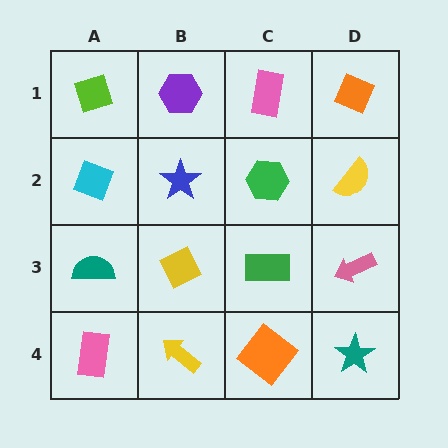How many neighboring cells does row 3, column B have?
4.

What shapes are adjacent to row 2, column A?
A lime diamond (row 1, column A), a teal semicircle (row 3, column A), a blue star (row 2, column B).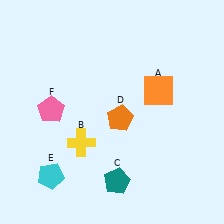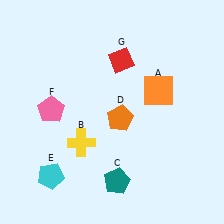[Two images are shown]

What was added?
A red diamond (G) was added in Image 2.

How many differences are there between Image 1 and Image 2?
There is 1 difference between the two images.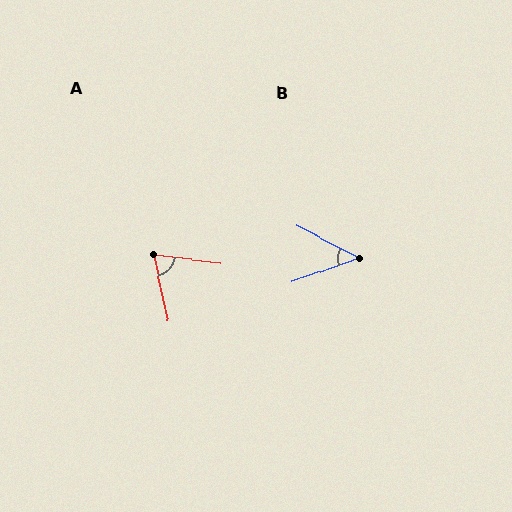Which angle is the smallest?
B, at approximately 46 degrees.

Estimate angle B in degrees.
Approximately 46 degrees.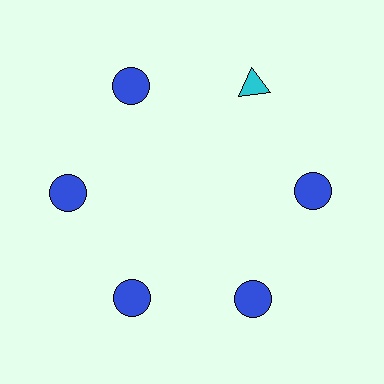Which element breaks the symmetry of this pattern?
The cyan triangle at roughly the 1 o'clock position breaks the symmetry. All other shapes are blue circles.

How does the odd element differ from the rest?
It differs in both color (cyan instead of blue) and shape (triangle instead of circle).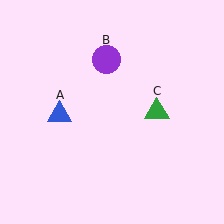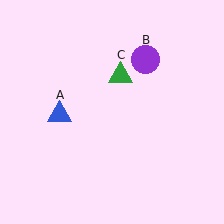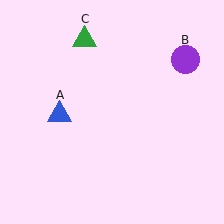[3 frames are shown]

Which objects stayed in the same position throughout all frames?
Blue triangle (object A) remained stationary.